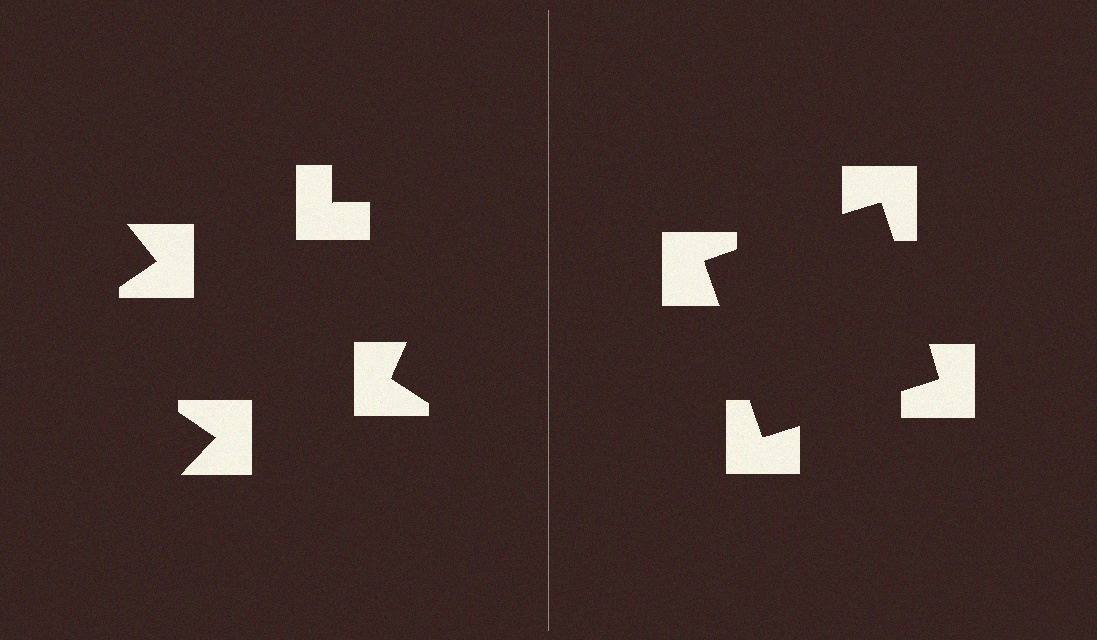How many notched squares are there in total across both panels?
8 — 4 on each side.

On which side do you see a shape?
An illusory square appears on the right side. On the left side the wedge cuts are rotated, so no coherent shape forms.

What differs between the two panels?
The notched squares are positioned identically on both sides; only the wedge orientations differ. On the right they align to a square; on the left they are misaligned.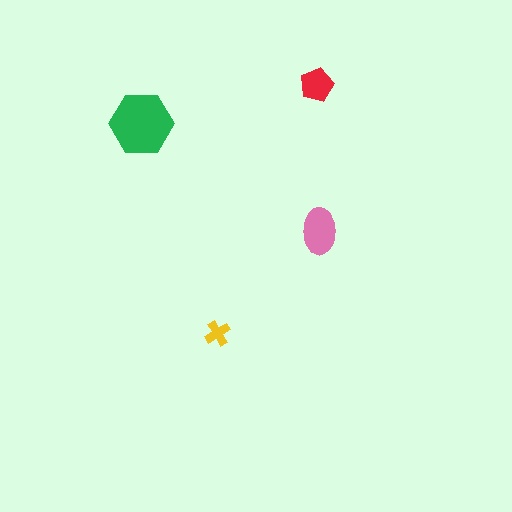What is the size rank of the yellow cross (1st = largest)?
4th.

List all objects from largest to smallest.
The green hexagon, the pink ellipse, the red pentagon, the yellow cross.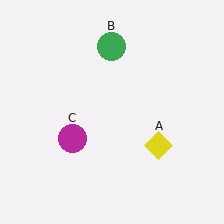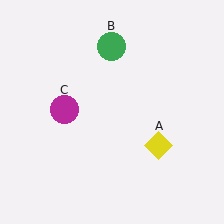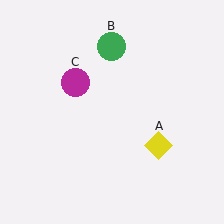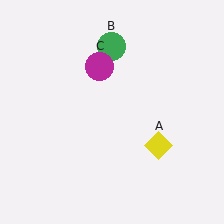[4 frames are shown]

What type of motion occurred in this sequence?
The magenta circle (object C) rotated clockwise around the center of the scene.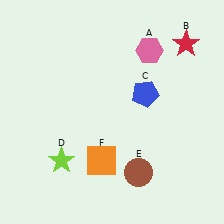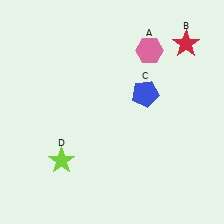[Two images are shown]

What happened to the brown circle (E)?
The brown circle (E) was removed in Image 2. It was in the bottom-right area of Image 1.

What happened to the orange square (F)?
The orange square (F) was removed in Image 2. It was in the bottom-left area of Image 1.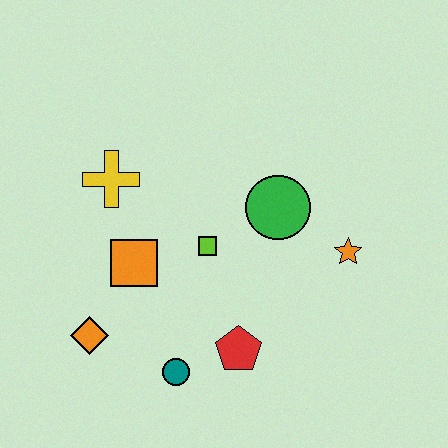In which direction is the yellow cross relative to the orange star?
The yellow cross is to the left of the orange star.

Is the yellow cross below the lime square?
No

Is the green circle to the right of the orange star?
No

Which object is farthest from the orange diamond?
The orange star is farthest from the orange diamond.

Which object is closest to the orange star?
The green circle is closest to the orange star.